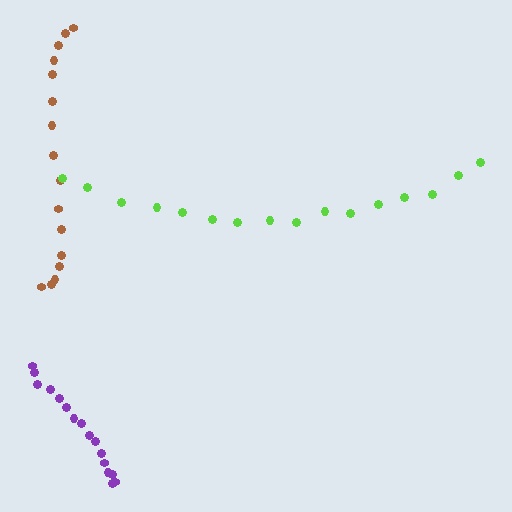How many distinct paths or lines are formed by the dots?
There are 3 distinct paths.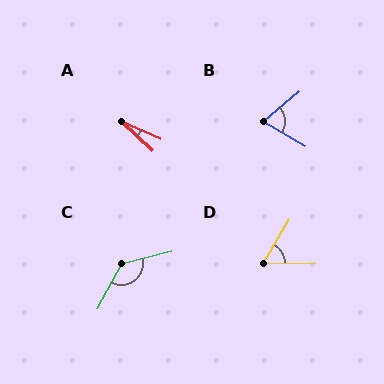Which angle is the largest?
C, at approximately 132 degrees.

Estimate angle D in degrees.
Approximately 59 degrees.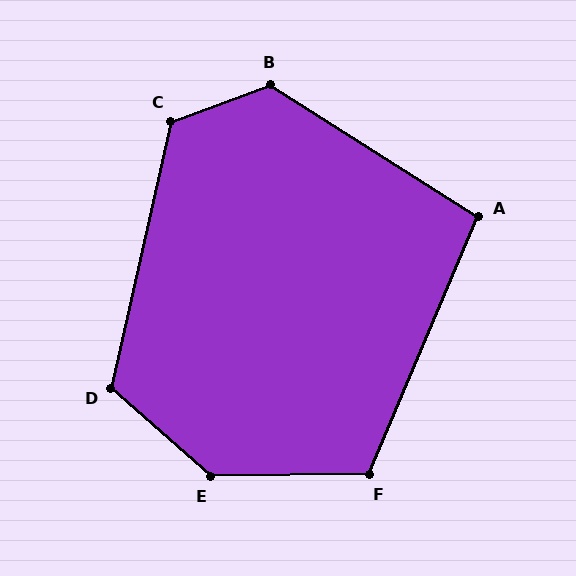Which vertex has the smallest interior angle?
A, at approximately 99 degrees.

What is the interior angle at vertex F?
Approximately 113 degrees (obtuse).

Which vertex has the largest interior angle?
E, at approximately 138 degrees.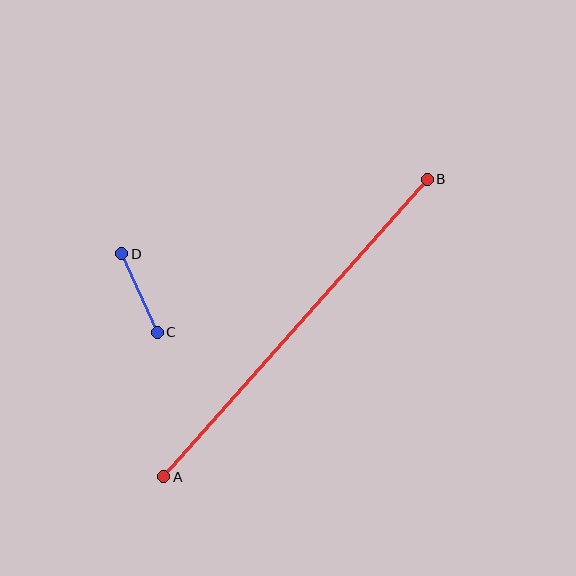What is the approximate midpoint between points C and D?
The midpoint is at approximately (139, 293) pixels.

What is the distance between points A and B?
The distance is approximately 398 pixels.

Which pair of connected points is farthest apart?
Points A and B are farthest apart.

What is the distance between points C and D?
The distance is approximately 86 pixels.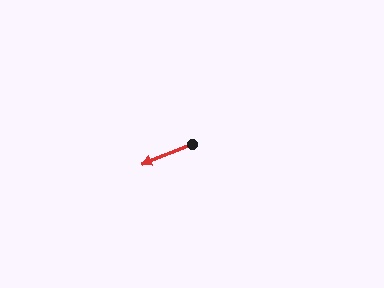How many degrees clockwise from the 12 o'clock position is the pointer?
Approximately 248 degrees.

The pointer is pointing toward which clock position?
Roughly 8 o'clock.